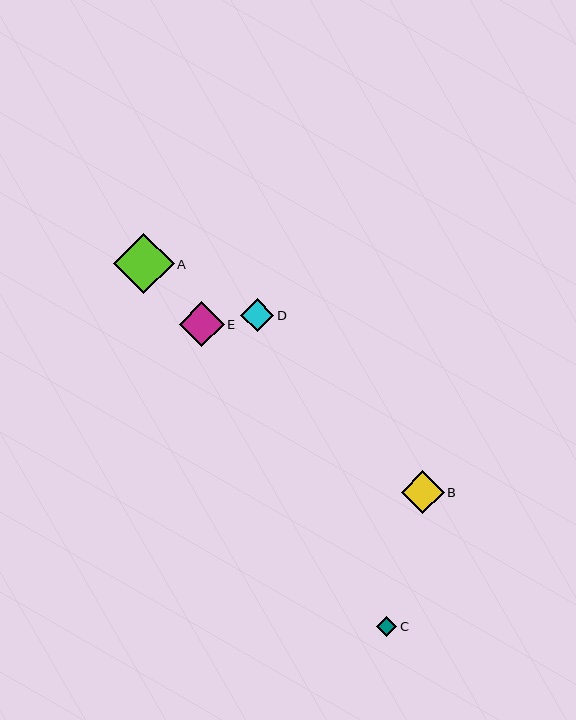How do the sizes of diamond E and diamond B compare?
Diamond E and diamond B are approximately the same size.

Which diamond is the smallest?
Diamond C is the smallest with a size of approximately 20 pixels.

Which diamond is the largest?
Diamond A is the largest with a size of approximately 60 pixels.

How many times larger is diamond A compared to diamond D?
Diamond A is approximately 1.8 times the size of diamond D.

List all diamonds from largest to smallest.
From largest to smallest: A, E, B, D, C.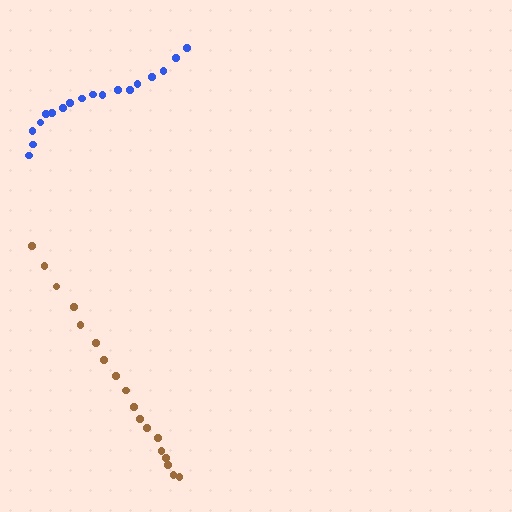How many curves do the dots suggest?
There are 2 distinct paths.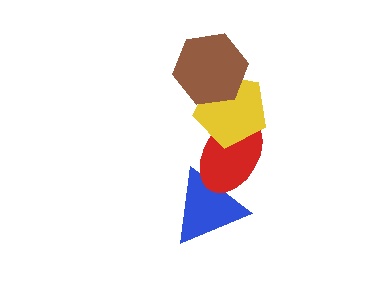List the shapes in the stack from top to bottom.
From top to bottom: the brown hexagon, the yellow pentagon, the red ellipse, the blue triangle.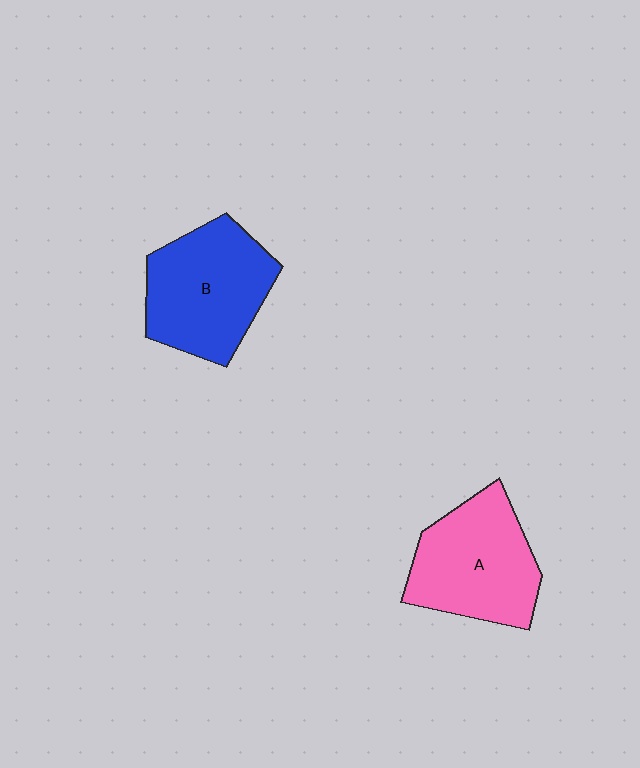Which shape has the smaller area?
Shape A (pink).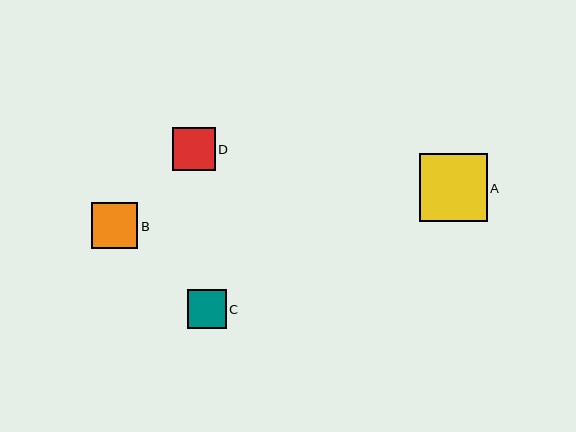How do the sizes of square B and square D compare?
Square B and square D are approximately the same size.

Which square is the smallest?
Square C is the smallest with a size of approximately 39 pixels.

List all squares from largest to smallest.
From largest to smallest: A, B, D, C.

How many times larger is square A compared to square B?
Square A is approximately 1.5 times the size of square B.